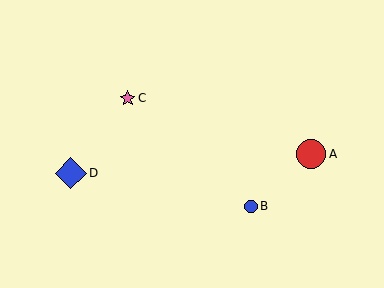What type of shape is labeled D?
Shape D is a blue diamond.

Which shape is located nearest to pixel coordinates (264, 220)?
The blue circle (labeled B) at (251, 206) is nearest to that location.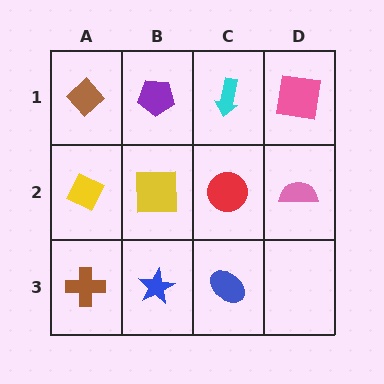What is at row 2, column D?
A pink semicircle.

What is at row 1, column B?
A purple pentagon.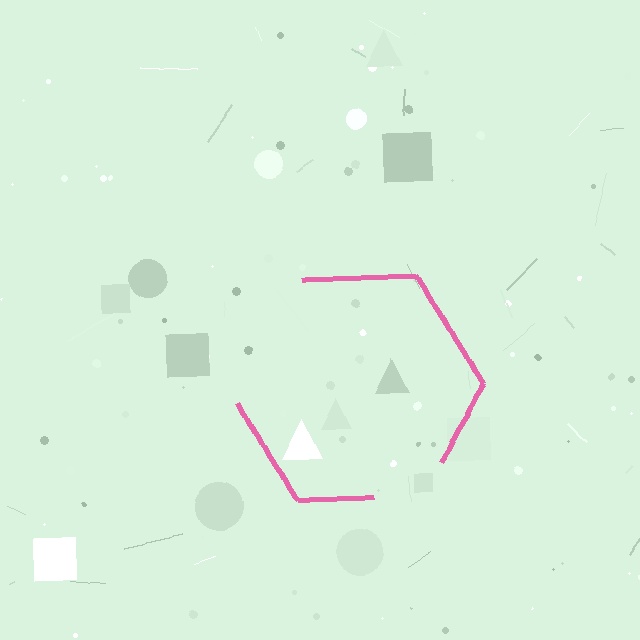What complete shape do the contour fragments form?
The contour fragments form a hexagon.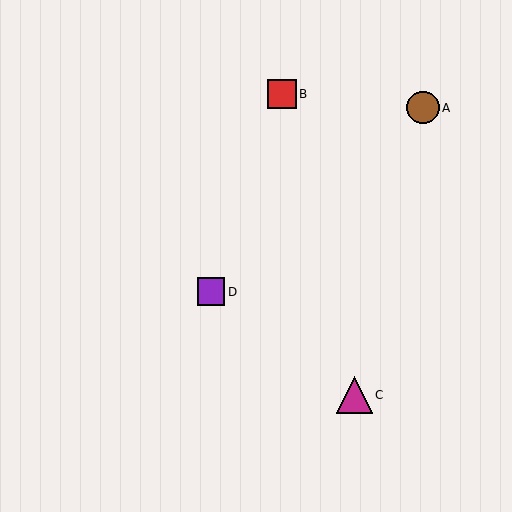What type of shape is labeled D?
Shape D is a purple square.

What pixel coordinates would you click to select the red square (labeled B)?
Click at (282, 94) to select the red square B.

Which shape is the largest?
The magenta triangle (labeled C) is the largest.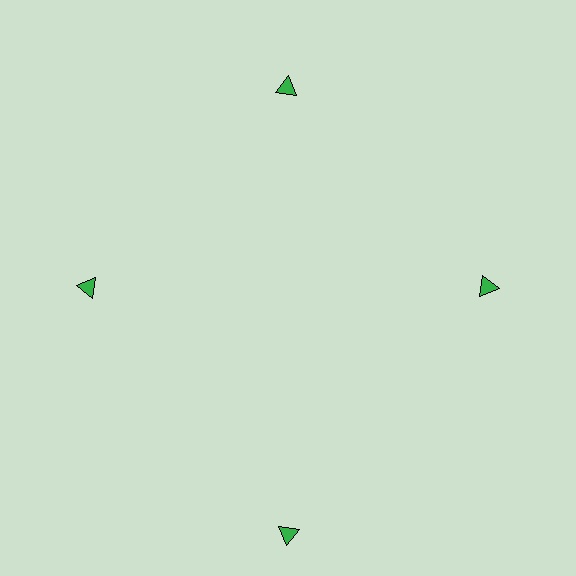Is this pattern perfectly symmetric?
No. The 4 green triangles are arranged in a ring, but one element near the 6 o'clock position is pushed outward from the center, breaking the 4-fold rotational symmetry.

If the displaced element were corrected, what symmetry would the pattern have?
It would have 4-fold rotational symmetry — the pattern would map onto itself every 90 degrees.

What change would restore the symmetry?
The symmetry would be restored by moving it inward, back onto the ring so that all 4 triangles sit at equal angles and equal distance from the center.